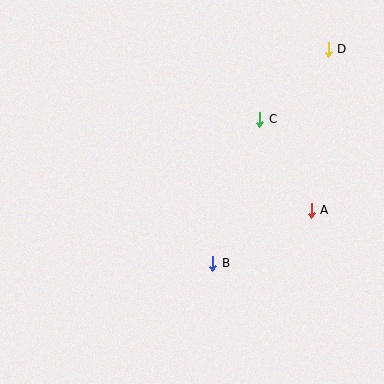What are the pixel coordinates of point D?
Point D is at (328, 49).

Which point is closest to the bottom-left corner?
Point B is closest to the bottom-left corner.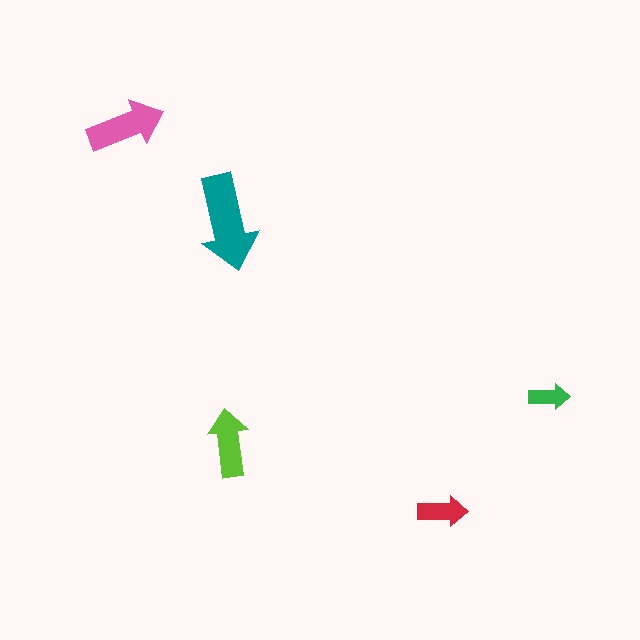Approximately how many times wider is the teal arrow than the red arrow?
About 2 times wider.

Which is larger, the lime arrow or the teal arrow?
The teal one.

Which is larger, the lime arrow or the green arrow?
The lime one.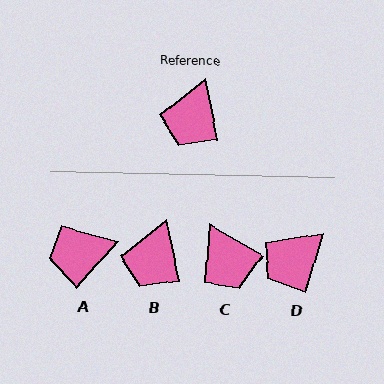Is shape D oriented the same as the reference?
No, it is off by about 29 degrees.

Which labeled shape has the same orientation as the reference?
B.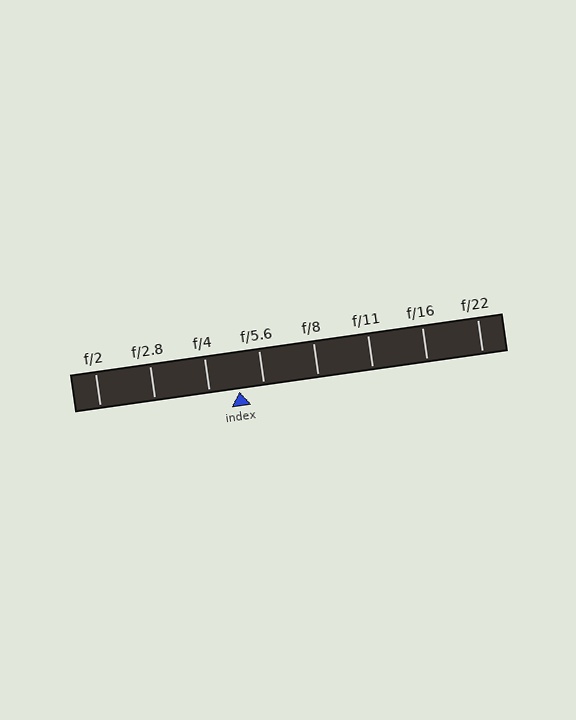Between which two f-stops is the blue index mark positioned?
The index mark is between f/4 and f/5.6.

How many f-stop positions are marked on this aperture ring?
There are 8 f-stop positions marked.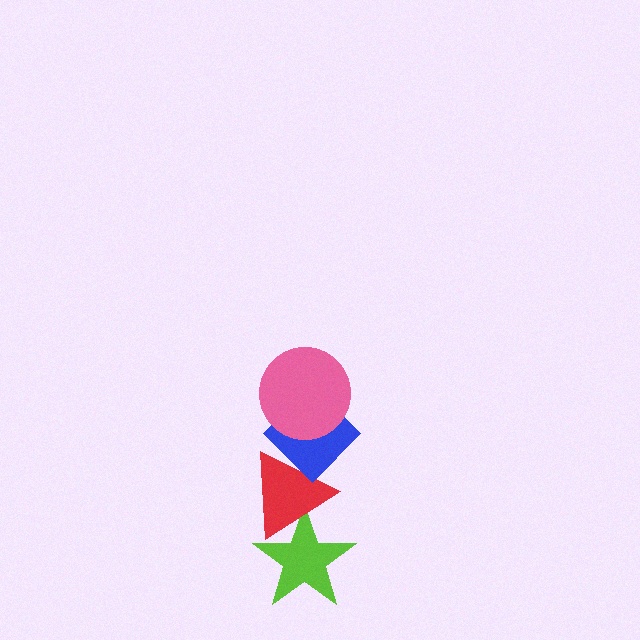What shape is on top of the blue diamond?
The pink circle is on top of the blue diamond.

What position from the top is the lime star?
The lime star is 4th from the top.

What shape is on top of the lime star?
The red triangle is on top of the lime star.